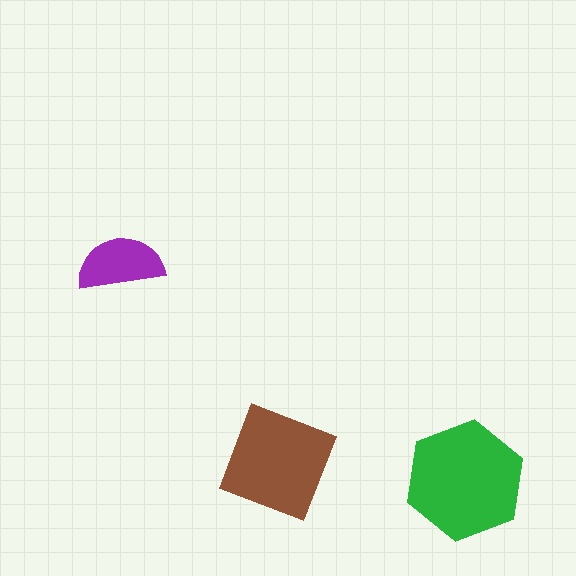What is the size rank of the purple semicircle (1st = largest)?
3rd.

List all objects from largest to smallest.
The green hexagon, the brown diamond, the purple semicircle.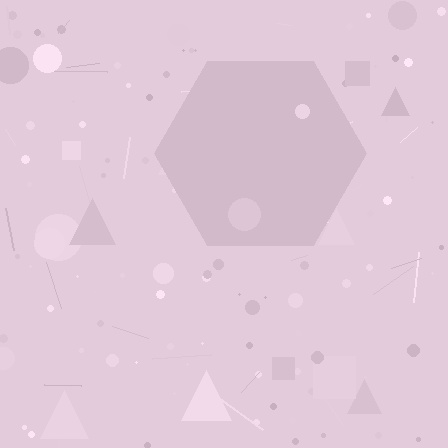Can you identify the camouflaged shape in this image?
The camouflaged shape is a hexagon.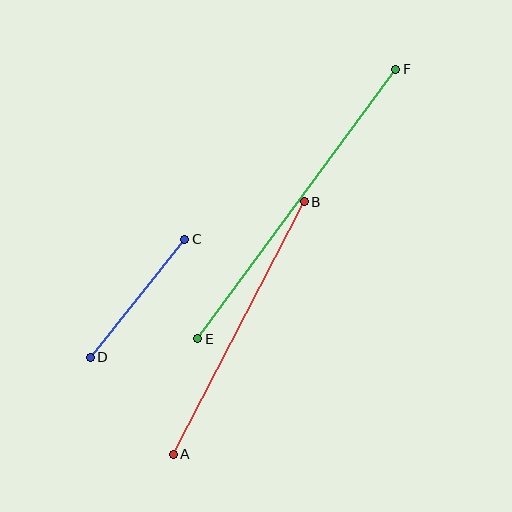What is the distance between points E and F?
The distance is approximately 334 pixels.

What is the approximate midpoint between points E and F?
The midpoint is at approximately (297, 204) pixels.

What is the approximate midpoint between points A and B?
The midpoint is at approximately (239, 328) pixels.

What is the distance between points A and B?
The distance is approximately 284 pixels.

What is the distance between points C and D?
The distance is approximately 151 pixels.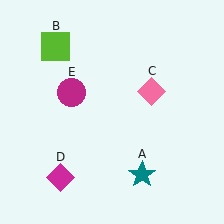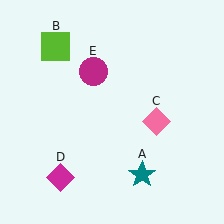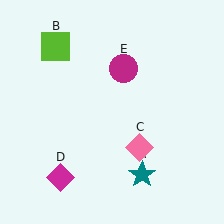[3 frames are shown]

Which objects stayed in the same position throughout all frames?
Teal star (object A) and lime square (object B) and magenta diamond (object D) remained stationary.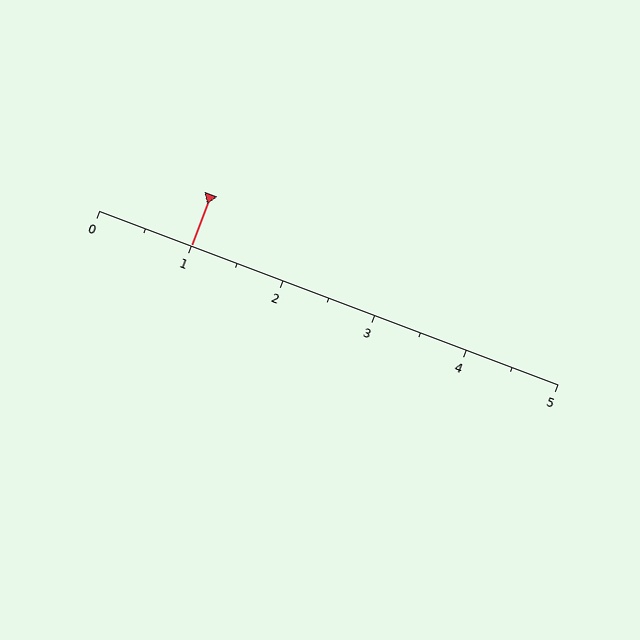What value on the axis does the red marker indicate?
The marker indicates approximately 1.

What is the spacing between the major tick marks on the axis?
The major ticks are spaced 1 apart.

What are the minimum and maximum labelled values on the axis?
The axis runs from 0 to 5.